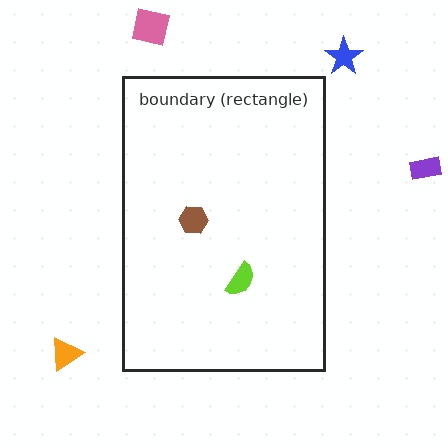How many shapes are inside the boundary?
2 inside, 4 outside.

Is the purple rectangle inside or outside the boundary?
Outside.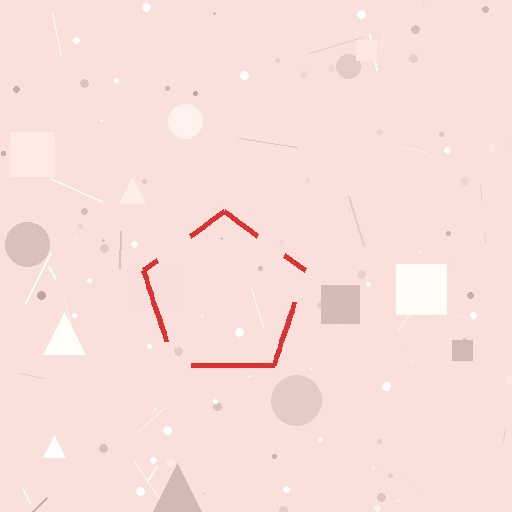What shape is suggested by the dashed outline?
The dashed outline suggests a pentagon.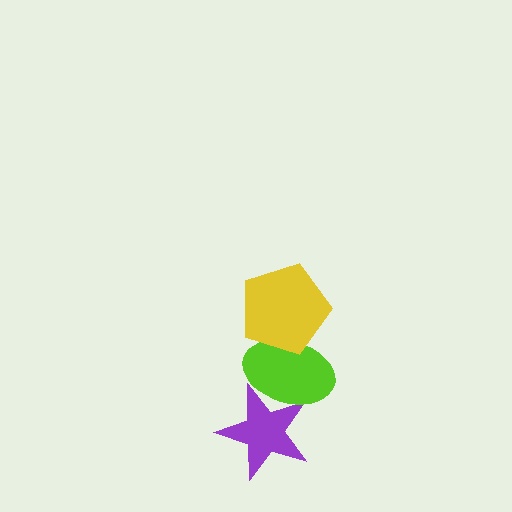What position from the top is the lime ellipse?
The lime ellipse is 2nd from the top.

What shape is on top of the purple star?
The lime ellipse is on top of the purple star.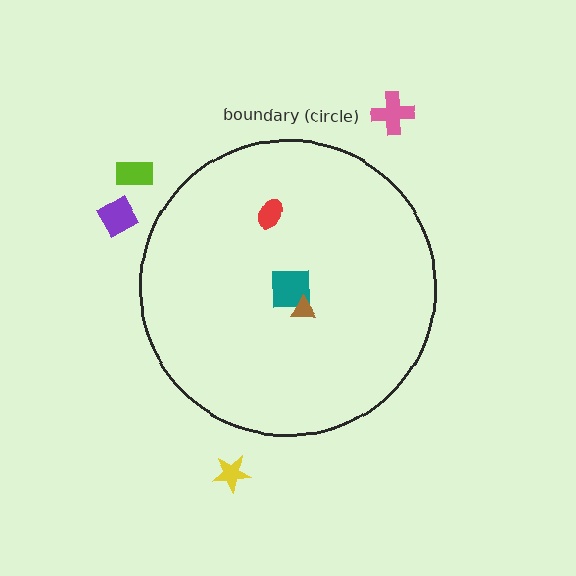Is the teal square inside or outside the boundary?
Inside.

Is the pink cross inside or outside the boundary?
Outside.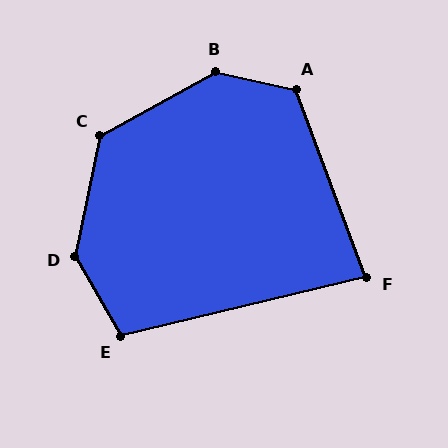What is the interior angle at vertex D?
Approximately 138 degrees (obtuse).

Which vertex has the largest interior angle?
B, at approximately 139 degrees.